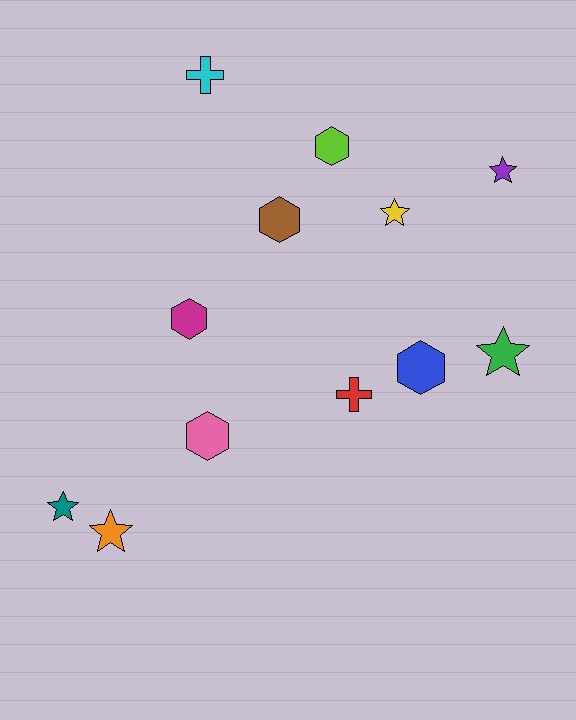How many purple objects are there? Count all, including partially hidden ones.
There is 1 purple object.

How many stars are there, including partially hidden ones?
There are 5 stars.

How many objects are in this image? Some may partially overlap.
There are 12 objects.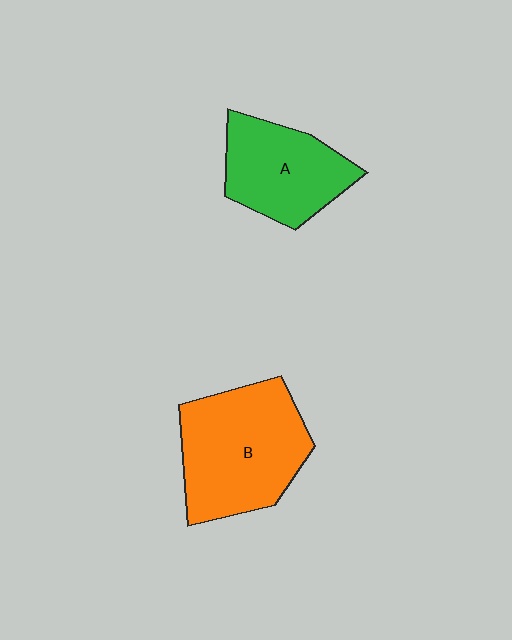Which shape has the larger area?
Shape B (orange).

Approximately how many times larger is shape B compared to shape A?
Approximately 1.4 times.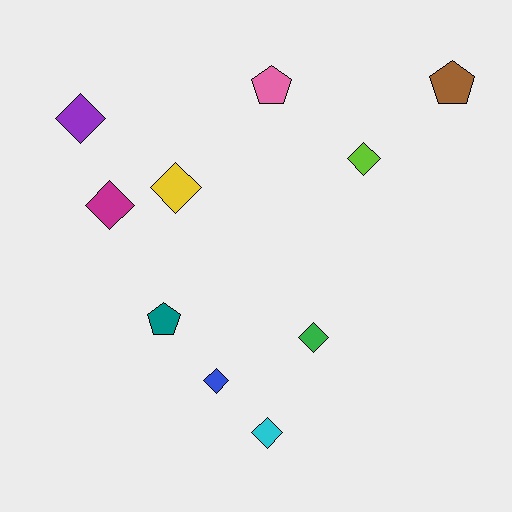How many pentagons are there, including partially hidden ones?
There are 3 pentagons.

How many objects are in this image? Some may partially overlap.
There are 10 objects.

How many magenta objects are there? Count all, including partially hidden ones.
There is 1 magenta object.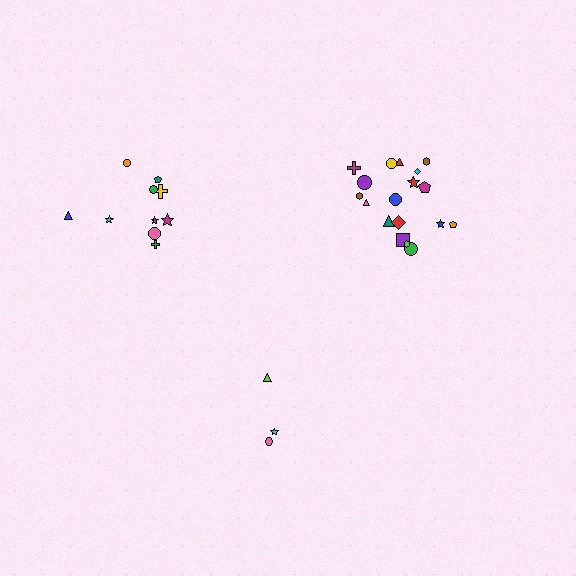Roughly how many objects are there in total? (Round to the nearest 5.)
Roughly 30 objects in total.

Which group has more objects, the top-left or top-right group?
The top-right group.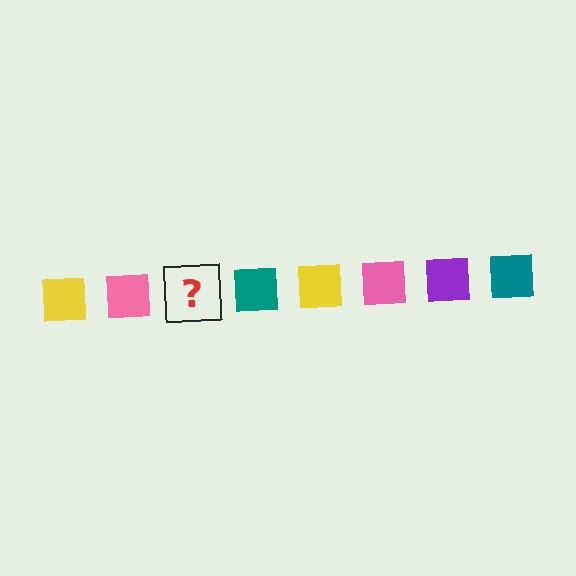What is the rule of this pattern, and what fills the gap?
The rule is that the pattern cycles through yellow, pink, purple, teal squares. The gap should be filled with a purple square.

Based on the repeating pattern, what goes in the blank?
The blank should be a purple square.